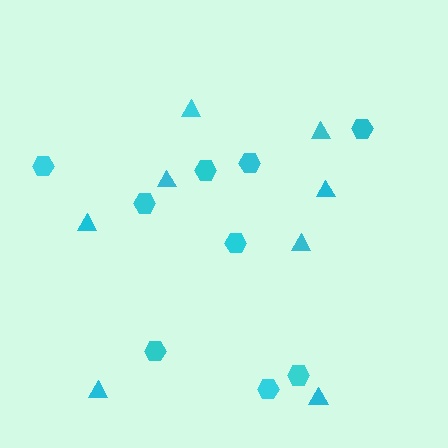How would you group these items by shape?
There are 2 groups: one group of hexagons (9) and one group of triangles (8).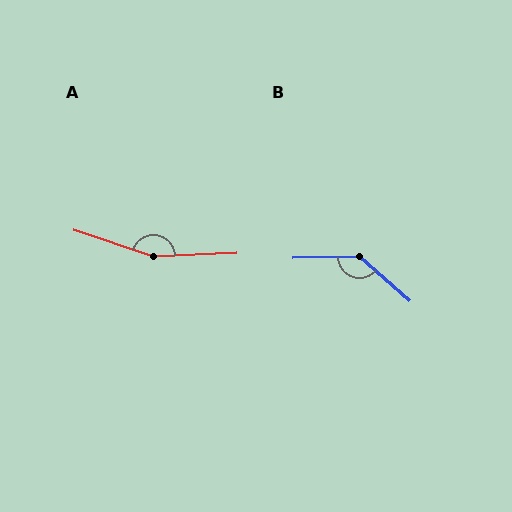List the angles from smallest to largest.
B (137°), A (159°).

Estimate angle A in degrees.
Approximately 159 degrees.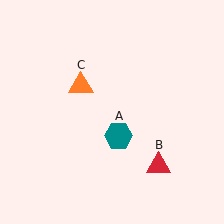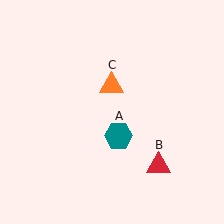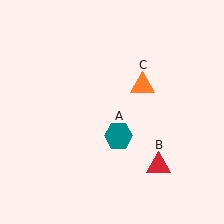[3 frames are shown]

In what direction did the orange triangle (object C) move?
The orange triangle (object C) moved right.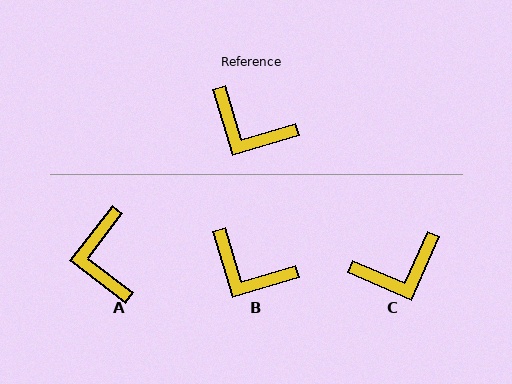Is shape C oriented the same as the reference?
No, it is off by about 49 degrees.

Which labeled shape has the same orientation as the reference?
B.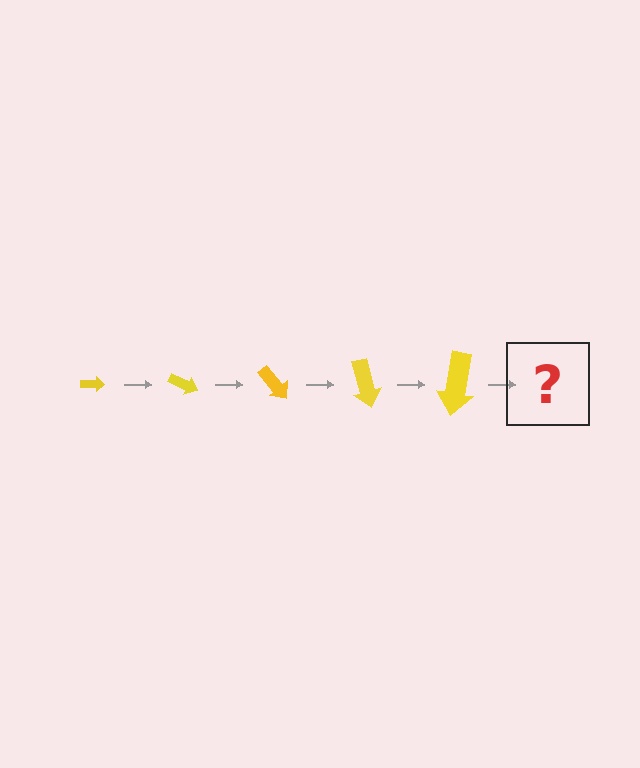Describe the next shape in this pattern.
It should be an arrow, larger than the previous one and rotated 125 degrees from the start.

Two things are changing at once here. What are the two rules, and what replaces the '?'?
The two rules are that the arrow grows larger each step and it rotates 25 degrees each step. The '?' should be an arrow, larger than the previous one and rotated 125 degrees from the start.